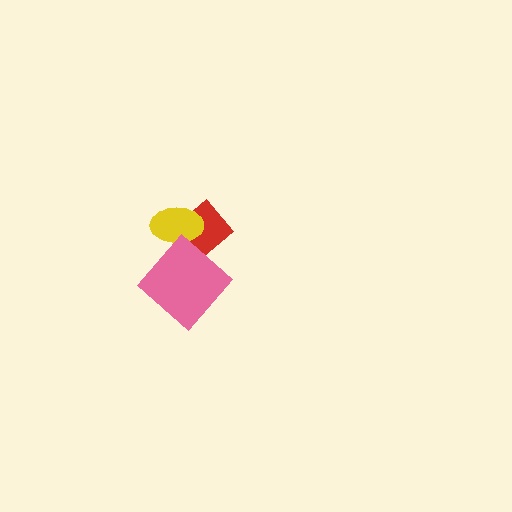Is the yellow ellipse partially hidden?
Yes, it is partially covered by another shape.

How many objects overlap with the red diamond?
2 objects overlap with the red diamond.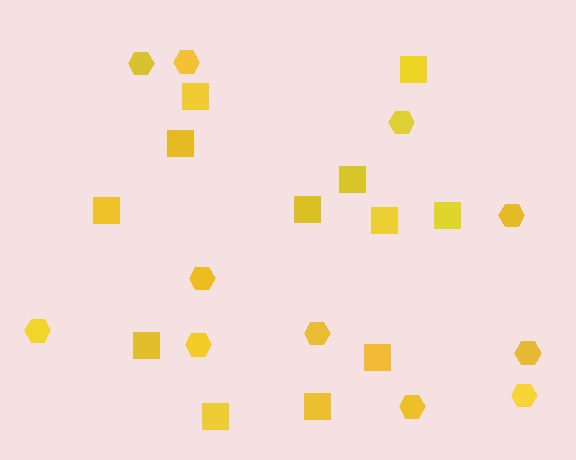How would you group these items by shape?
There are 2 groups: one group of squares (12) and one group of hexagons (11).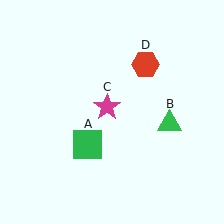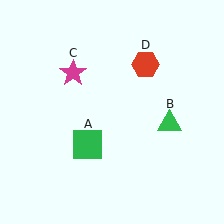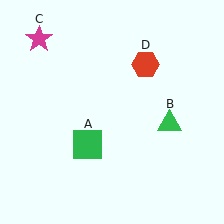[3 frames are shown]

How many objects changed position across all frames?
1 object changed position: magenta star (object C).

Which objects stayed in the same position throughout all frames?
Green square (object A) and green triangle (object B) and red hexagon (object D) remained stationary.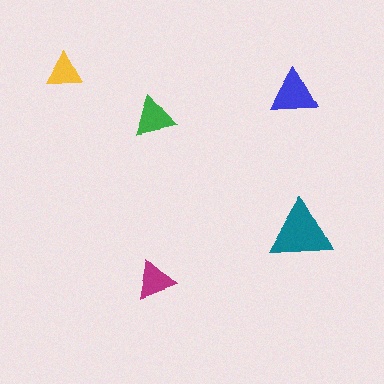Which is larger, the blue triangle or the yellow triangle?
The blue one.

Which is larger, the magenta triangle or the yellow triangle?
The magenta one.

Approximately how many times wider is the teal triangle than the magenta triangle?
About 1.5 times wider.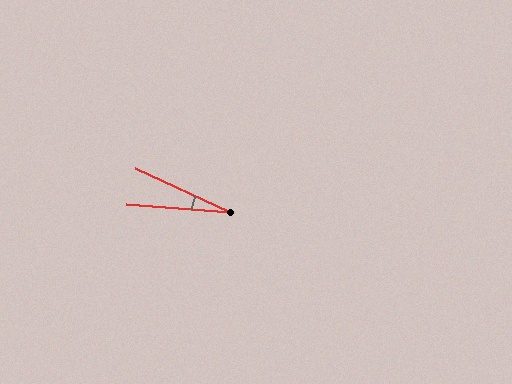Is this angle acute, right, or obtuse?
It is acute.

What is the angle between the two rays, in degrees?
Approximately 21 degrees.